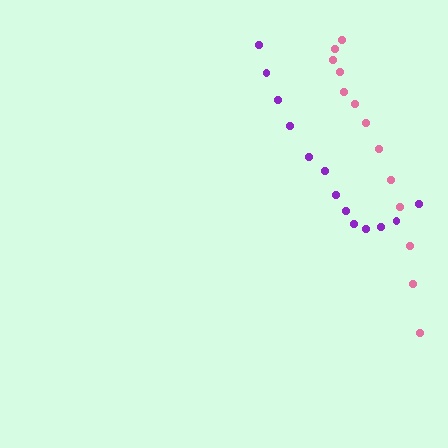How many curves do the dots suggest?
There are 2 distinct paths.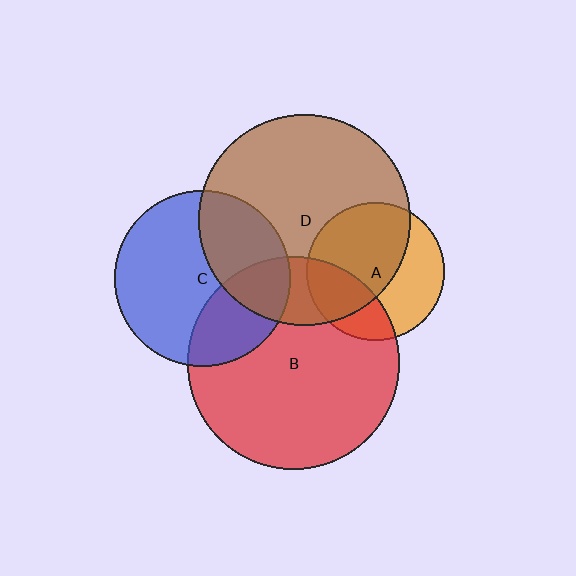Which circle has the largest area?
Circle B (red).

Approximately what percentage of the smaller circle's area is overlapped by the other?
Approximately 60%.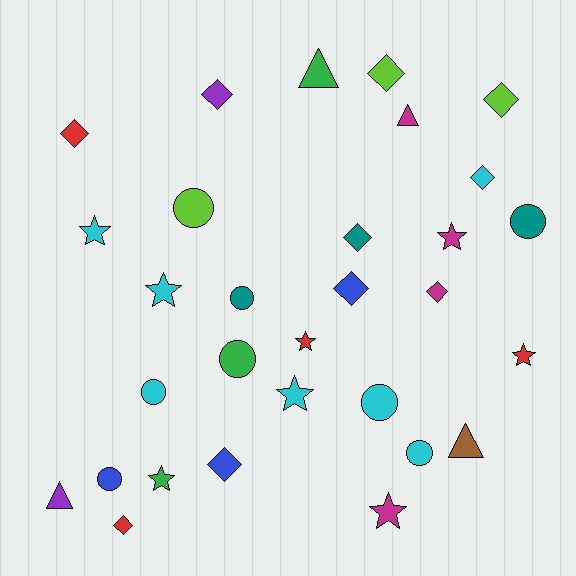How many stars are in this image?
There are 8 stars.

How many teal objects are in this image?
There are 3 teal objects.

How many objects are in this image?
There are 30 objects.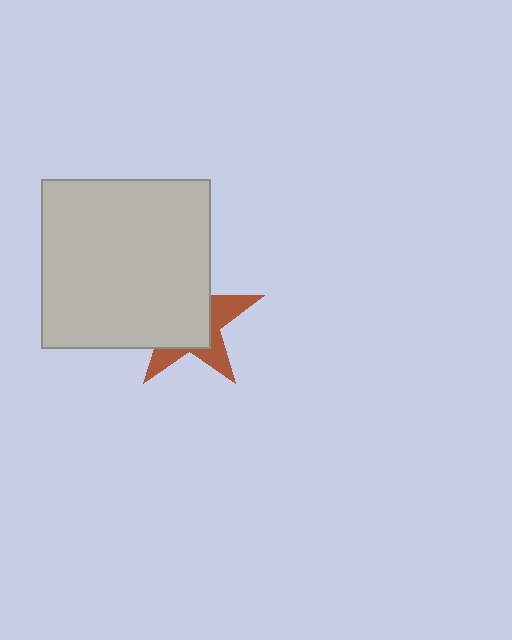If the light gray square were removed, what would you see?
You would see the complete brown star.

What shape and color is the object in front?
The object in front is a light gray square.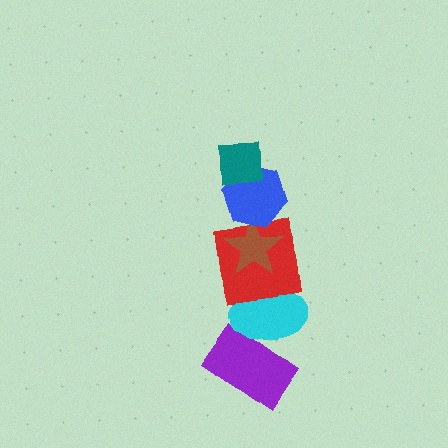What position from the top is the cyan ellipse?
The cyan ellipse is 5th from the top.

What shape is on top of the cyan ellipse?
The red square is on top of the cyan ellipse.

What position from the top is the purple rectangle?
The purple rectangle is 6th from the top.